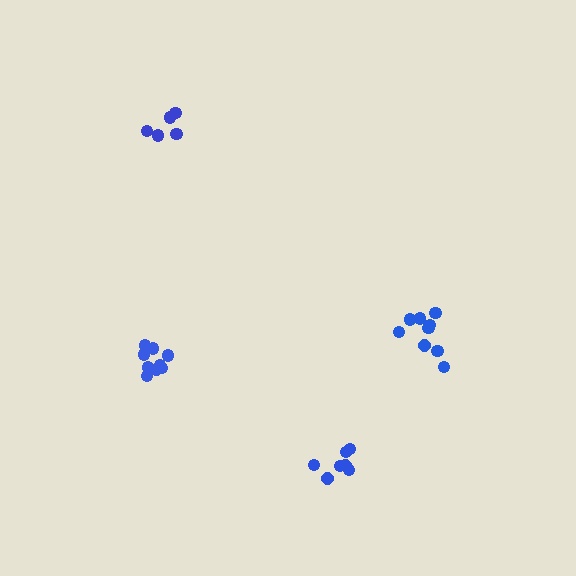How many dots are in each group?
Group 1: 9 dots, Group 2: 5 dots, Group 3: 9 dots, Group 4: 7 dots (30 total).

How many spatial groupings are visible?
There are 4 spatial groupings.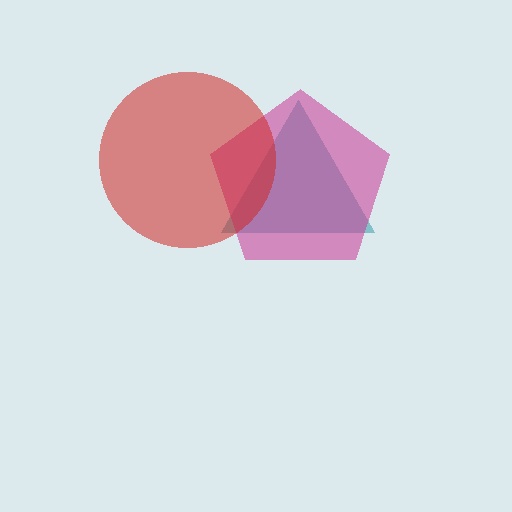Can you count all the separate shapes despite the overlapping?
Yes, there are 3 separate shapes.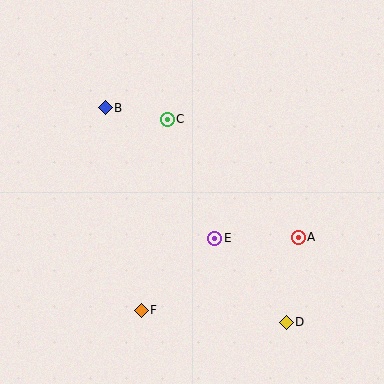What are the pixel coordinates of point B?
Point B is at (105, 108).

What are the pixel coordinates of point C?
Point C is at (167, 119).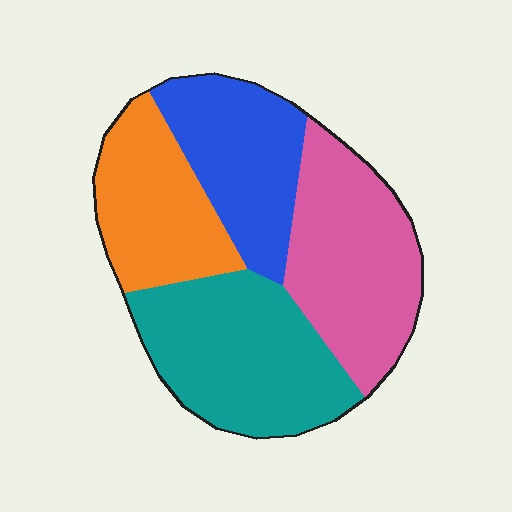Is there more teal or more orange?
Teal.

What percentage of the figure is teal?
Teal takes up between a quarter and a half of the figure.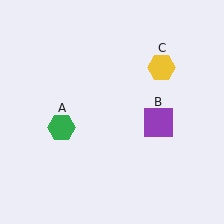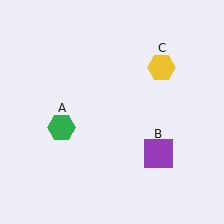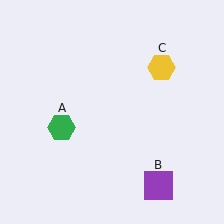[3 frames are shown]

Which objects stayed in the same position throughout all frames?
Green hexagon (object A) and yellow hexagon (object C) remained stationary.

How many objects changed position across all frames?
1 object changed position: purple square (object B).